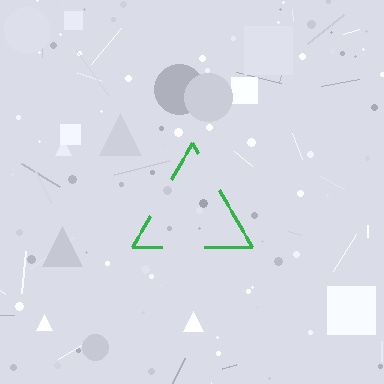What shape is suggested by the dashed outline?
The dashed outline suggests a triangle.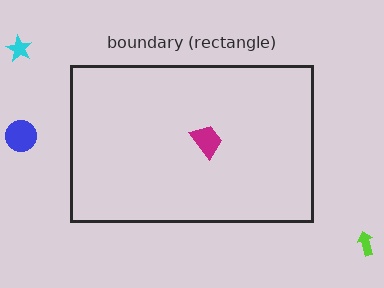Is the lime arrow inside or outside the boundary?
Outside.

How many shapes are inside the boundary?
1 inside, 3 outside.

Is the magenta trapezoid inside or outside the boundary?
Inside.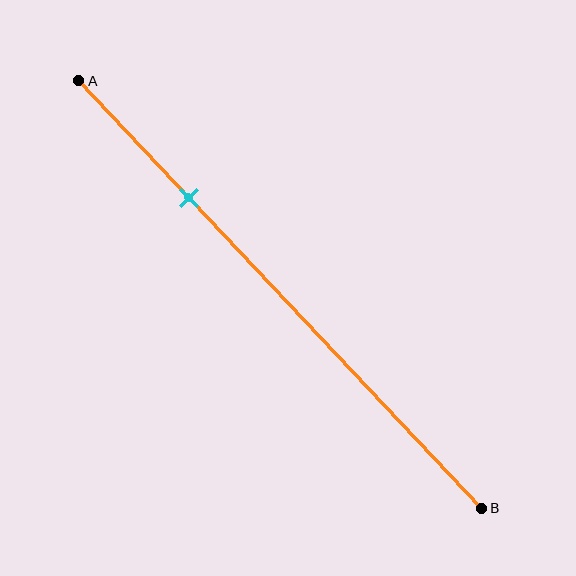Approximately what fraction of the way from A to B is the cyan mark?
The cyan mark is approximately 25% of the way from A to B.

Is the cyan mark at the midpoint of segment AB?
No, the mark is at about 25% from A, not at the 50% midpoint.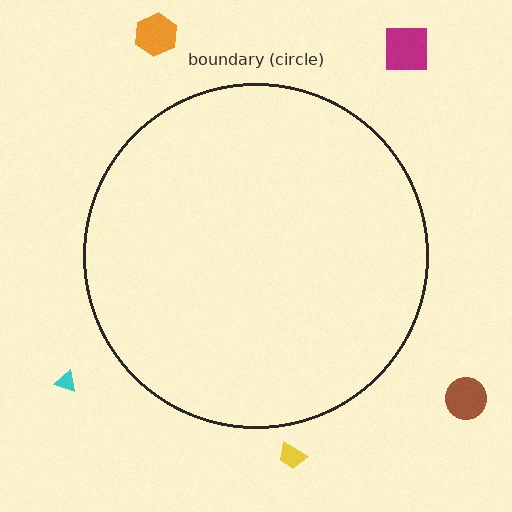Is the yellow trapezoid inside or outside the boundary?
Outside.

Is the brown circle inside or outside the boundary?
Outside.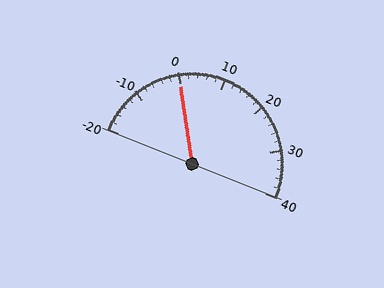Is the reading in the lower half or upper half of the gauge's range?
The reading is in the lower half of the range (-20 to 40).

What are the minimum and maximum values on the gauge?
The gauge ranges from -20 to 40.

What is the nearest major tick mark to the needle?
The nearest major tick mark is 0.